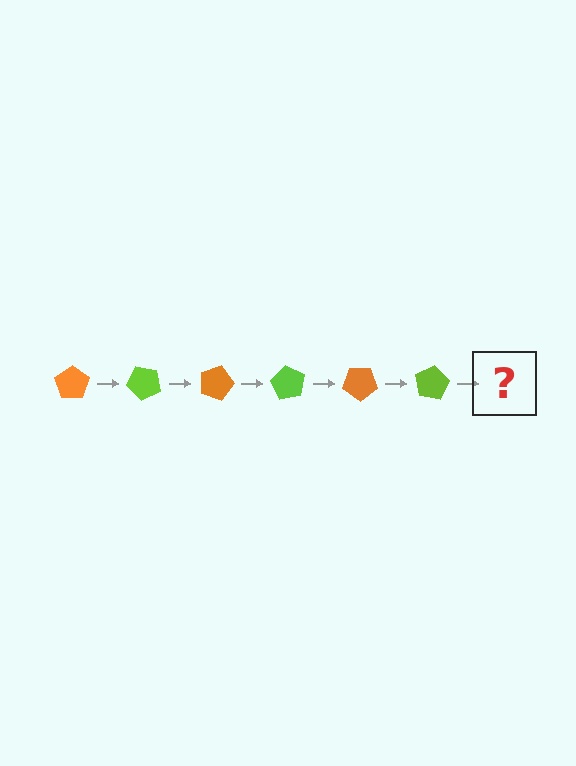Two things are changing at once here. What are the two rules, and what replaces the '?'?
The two rules are that it rotates 45 degrees each step and the color cycles through orange and lime. The '?' should be an orange pentagon, rotated 270 degrees from the start.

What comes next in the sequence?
The next element should be an orange pentagon, rotated 270 degrees from the start.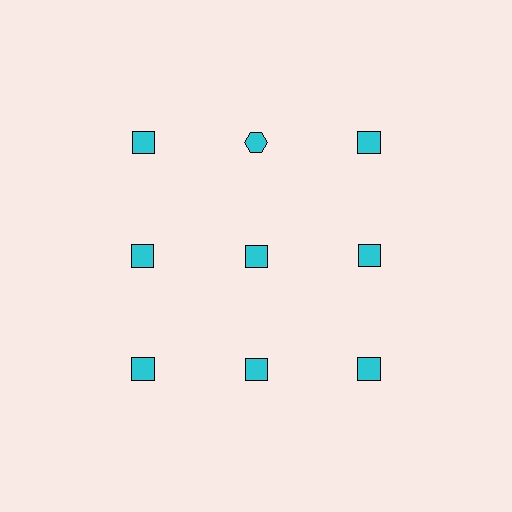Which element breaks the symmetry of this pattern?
The cyan hexagon in the top row, second from left column breaks the symmetry. All other shapes are cyan squares.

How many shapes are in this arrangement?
There are 9 shapes arranged in a grid pattern.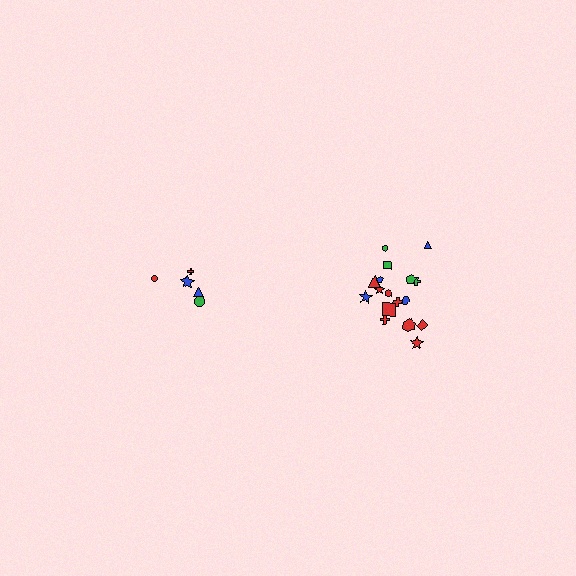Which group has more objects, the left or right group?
The right group.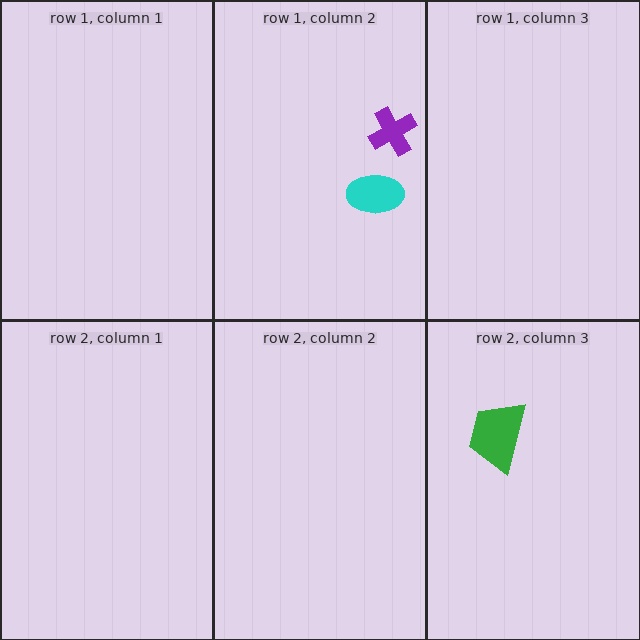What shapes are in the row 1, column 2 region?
The purple cross, the cyan ellipse.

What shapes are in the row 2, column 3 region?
The green trapezoid.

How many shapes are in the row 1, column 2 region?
2.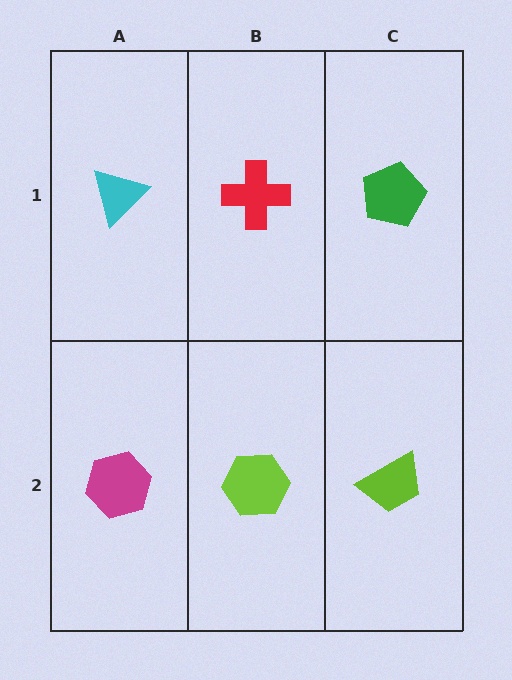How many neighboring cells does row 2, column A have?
2.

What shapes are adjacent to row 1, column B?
A lime hexagon (row 2, column B), a cyan triangle (row 1, column A), a green pentagon (row 1, column C).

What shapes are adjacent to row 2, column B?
A red cross (row 1, column B), a magenta hexagon (row 2, column A), a lime trapezoid (row 2, column C).